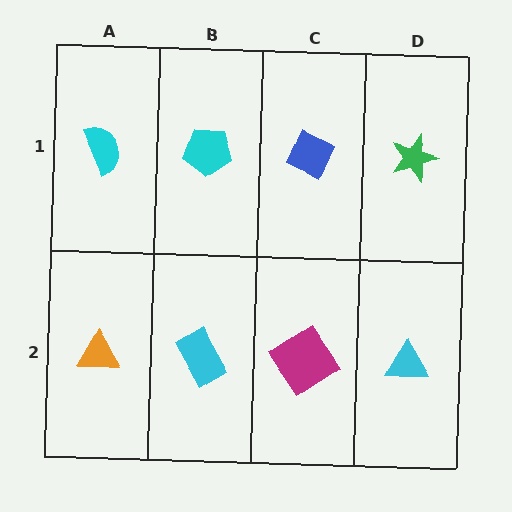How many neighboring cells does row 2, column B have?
3.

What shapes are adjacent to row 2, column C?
A blue diamond (row 1, column C), a cyan rectangle (row 2, column B), a cyan triangle (row 2, column D).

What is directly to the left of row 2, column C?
A cyan rectangle.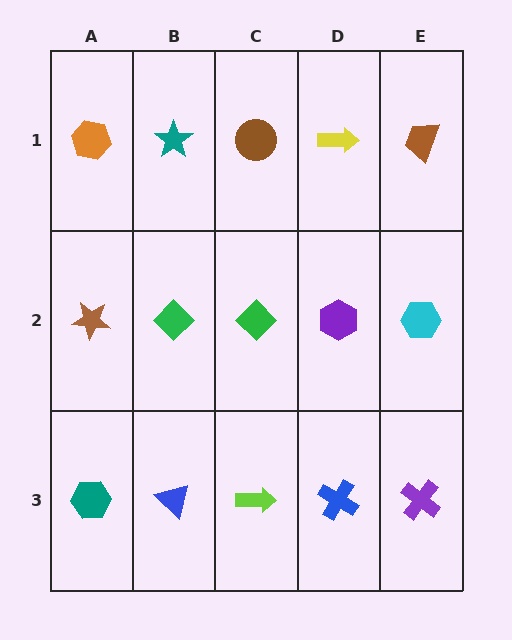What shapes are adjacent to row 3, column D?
A purple hexagon (row 2, column D), a lime arrow (row 3, column C), a purple cross (row 3, column E).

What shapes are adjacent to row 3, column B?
A green diamond (row 2, column B), a teal hexagon (row 3, column A), a lime arrow (row 3, column C).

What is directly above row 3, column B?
A green diamond.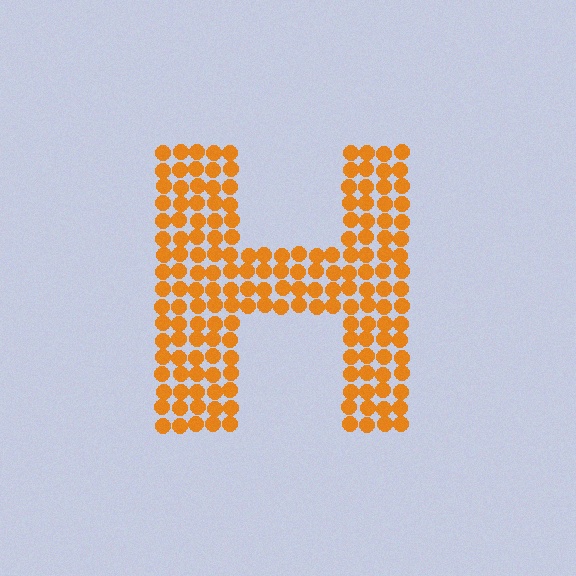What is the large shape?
The large shape is the letter H.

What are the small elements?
The small elements are circles.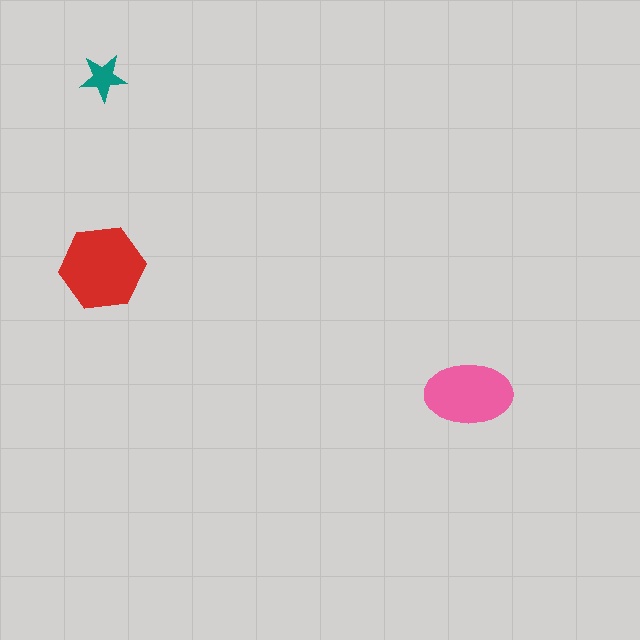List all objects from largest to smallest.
The red hexagon, the pink ellipse, the teal star.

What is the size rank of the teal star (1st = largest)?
3rd.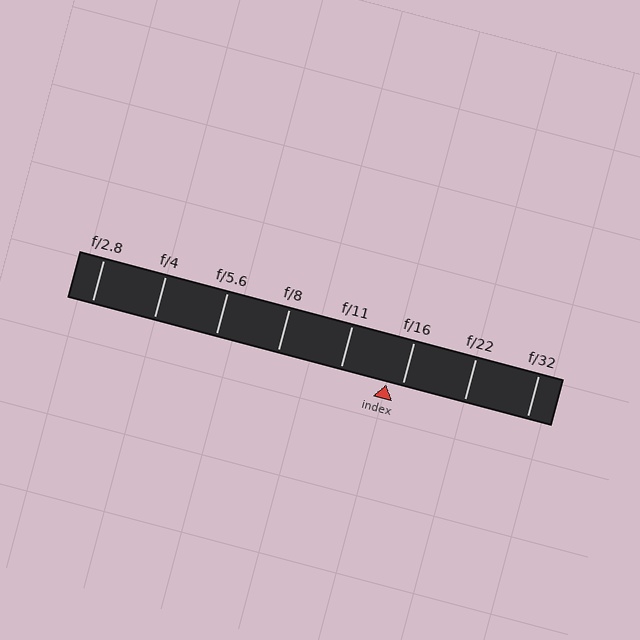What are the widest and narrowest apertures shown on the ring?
The widest aperture shown is f/2.8 and the narrowest is f/32.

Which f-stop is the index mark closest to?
The index mark is closest to f/16.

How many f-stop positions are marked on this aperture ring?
There are 8 f-stop positions marked.